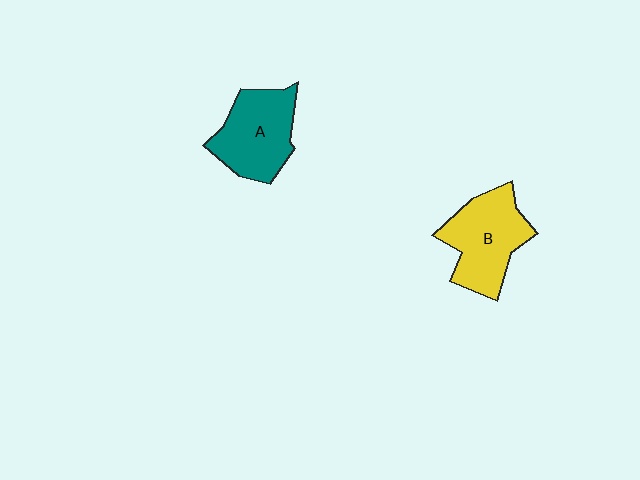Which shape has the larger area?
Shape B (yellow).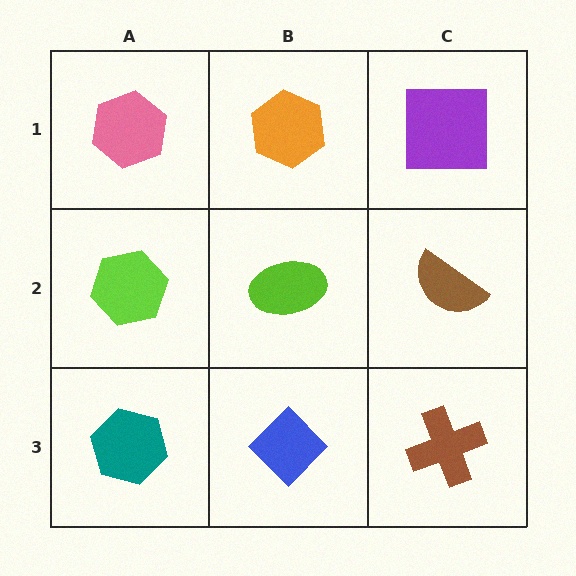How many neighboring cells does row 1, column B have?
3.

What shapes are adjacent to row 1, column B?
A lime ellipse (row 2, column B), a pink hexagon (row 1, column A), a purple square (row 1, column C).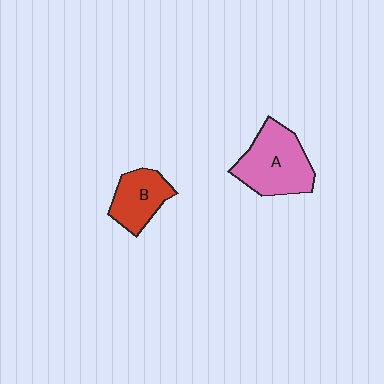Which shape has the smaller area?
Shape B (red).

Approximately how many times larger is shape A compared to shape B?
Approximately 1.5 times.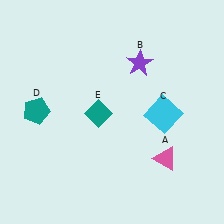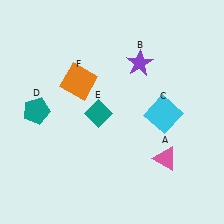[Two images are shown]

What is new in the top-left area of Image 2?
An orange square (F) was added in the top-left area of Image 2.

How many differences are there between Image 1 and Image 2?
There is 1 difference between the two images.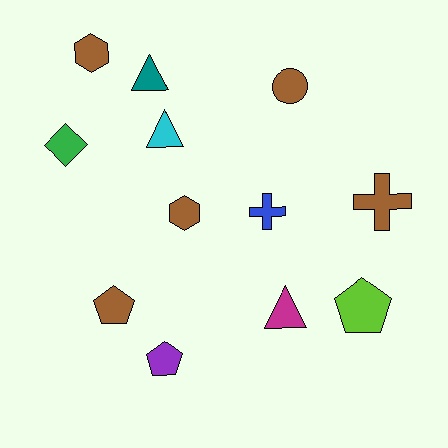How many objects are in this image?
There are 12 objects.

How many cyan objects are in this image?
There is 1 cyan object.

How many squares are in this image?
There are no squares.